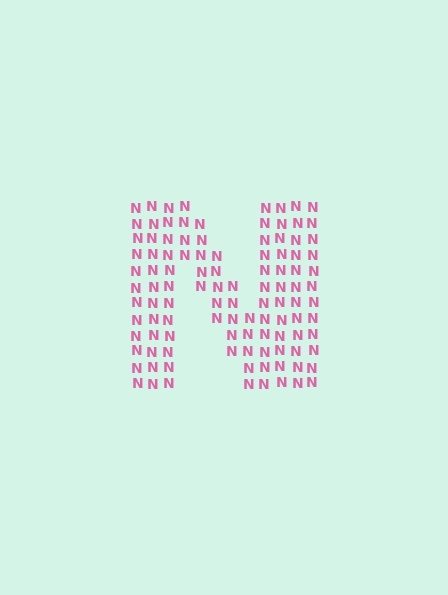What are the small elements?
The small elements are letter N's.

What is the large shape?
The large shape is the letter N.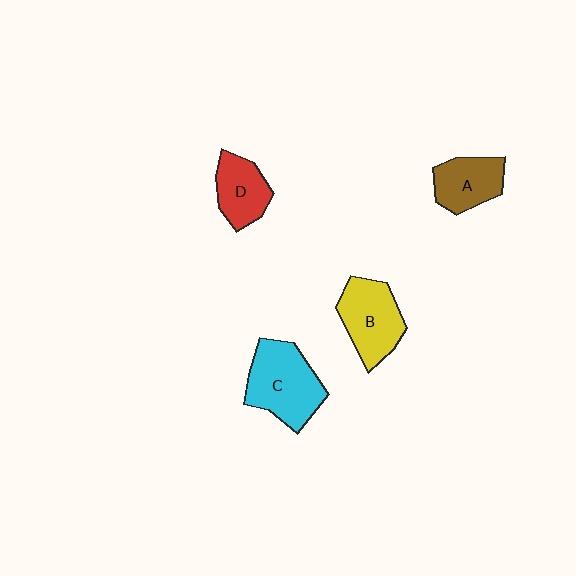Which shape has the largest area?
Shape C (cyan).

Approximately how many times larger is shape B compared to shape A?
Approximately 1.3 times.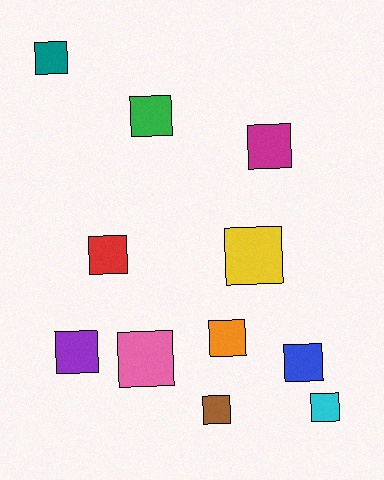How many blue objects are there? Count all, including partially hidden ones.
There is 1 blue object.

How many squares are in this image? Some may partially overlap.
There are 11 squares.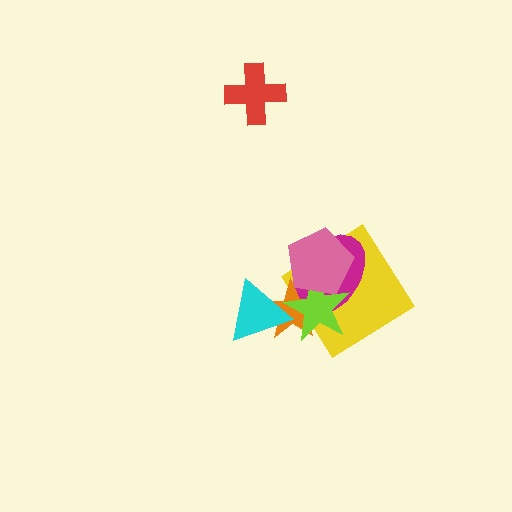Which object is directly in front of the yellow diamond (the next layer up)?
The magenta ellipse is directly in front of the yellow diamond.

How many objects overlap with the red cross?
0 objects overlap with the red cross.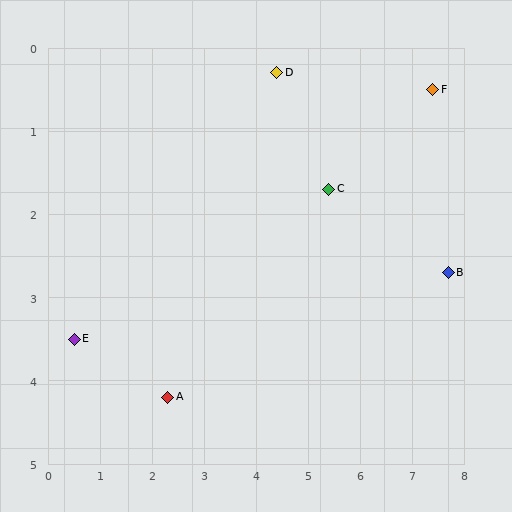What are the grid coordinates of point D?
Point D is at approximately (4.4, 0.3).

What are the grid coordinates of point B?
Point B is at approximately (7.7, 2.7).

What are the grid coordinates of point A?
Point A is at approximately (2.3, 4.2).